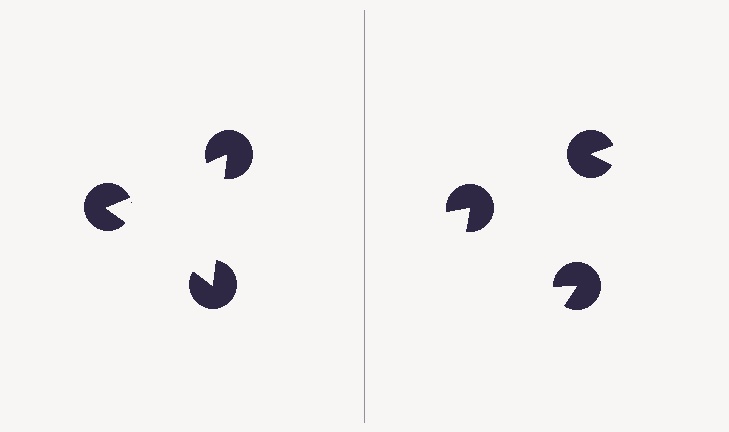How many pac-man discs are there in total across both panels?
6 — 3 on each side.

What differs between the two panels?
The pac-man discs are positioned identically on both sides; only the wedge orientations differ. On the left they align to a triangle; on the right they are misaligned.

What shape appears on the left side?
An illusory triangle.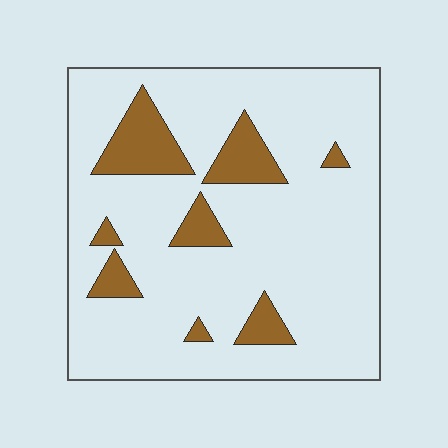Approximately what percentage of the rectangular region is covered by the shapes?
Approximately 15%.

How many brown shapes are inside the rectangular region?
8.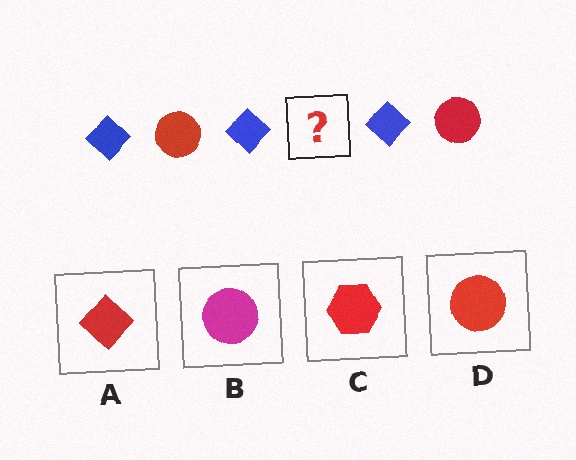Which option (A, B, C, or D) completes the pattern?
D.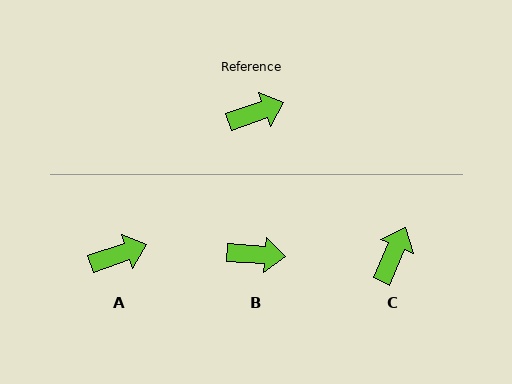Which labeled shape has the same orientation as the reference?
A.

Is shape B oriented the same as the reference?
No, it is off by about 23 degrees.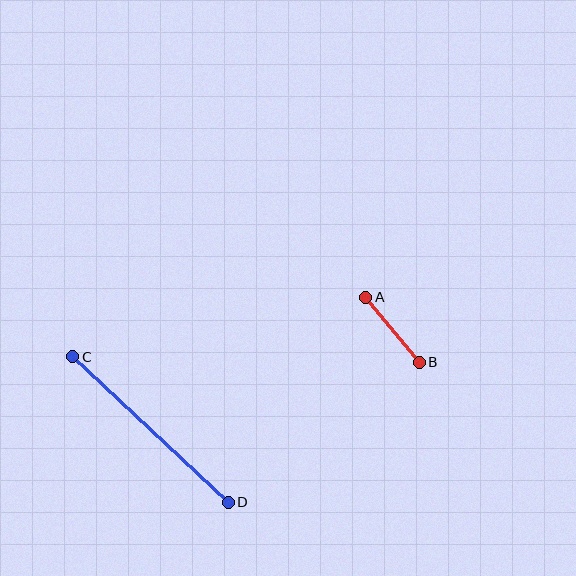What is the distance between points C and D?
The distance is approximately 213 pixels.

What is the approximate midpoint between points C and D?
The midpoint is at approximately (150, 429) pixels.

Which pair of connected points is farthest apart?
Points C and D are farthest apart.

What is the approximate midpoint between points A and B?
The midpoint is at approximately (392, 330) pixels.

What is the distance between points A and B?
The distance is approximately 84 pixels.